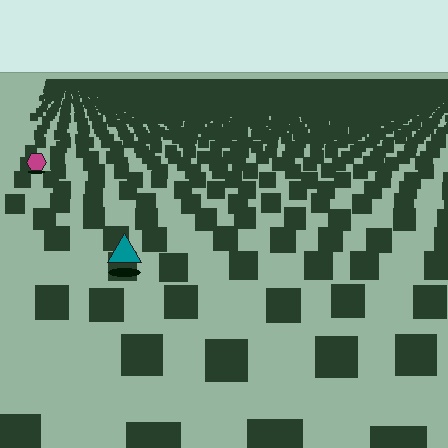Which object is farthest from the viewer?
The magenta hexagon is farthest from the viewer. It appears smaller and the ground texture around it is denser.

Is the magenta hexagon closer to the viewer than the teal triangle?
No. The teal triangle is closer — you can tell from the texture gradient: the ground texture is coarser near it.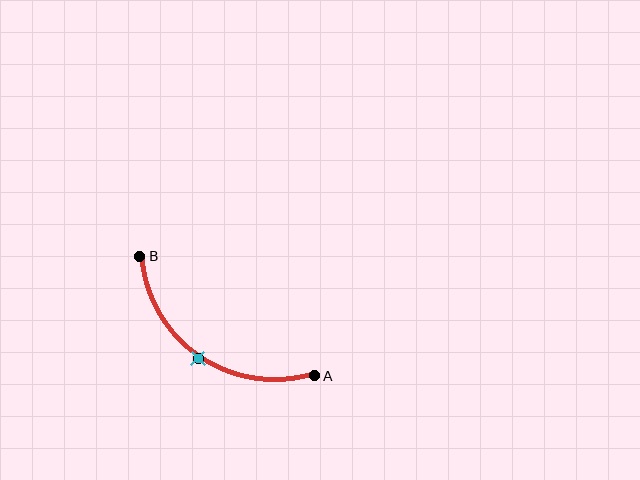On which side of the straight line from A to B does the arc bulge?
The arc bulges below and to the left of the straight line connecting A and B.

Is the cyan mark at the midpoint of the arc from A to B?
Yes. The cyan mark lies on the arc at equal arc-length from both A and B — it is the arc midpoint.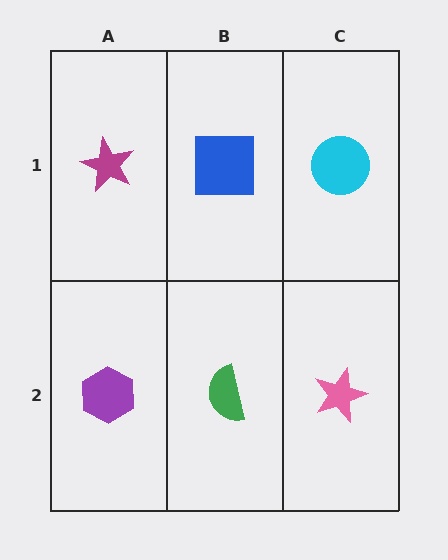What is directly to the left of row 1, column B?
A magenta star.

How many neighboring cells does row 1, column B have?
3.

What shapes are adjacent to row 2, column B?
A blue square (row 1, column B), a purple hexagon (row 2, column A), a pink star (row 2, column C).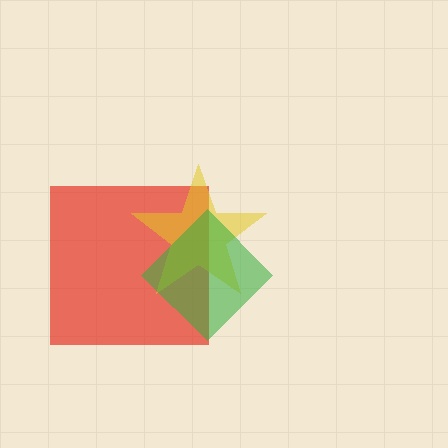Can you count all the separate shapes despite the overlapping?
Yes, there are 3 separate shapes.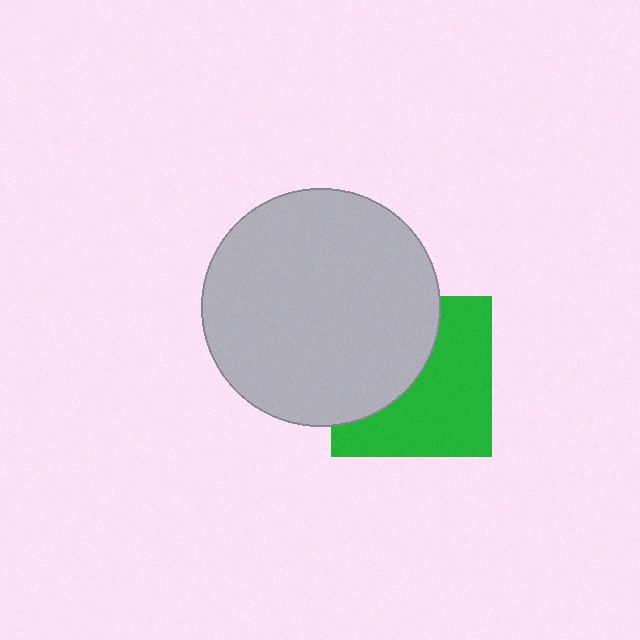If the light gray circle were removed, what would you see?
You would see the complete green square.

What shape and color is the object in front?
The object in front is a light gray circle.